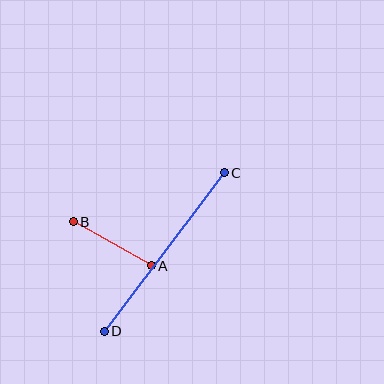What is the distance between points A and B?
The distance is approximately 90 pixels.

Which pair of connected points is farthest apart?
Points C and D are farthest apart.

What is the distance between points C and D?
The distance is approximately 199 pixels.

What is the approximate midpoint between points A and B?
The midpoint is at approximately (112, 244) pixels.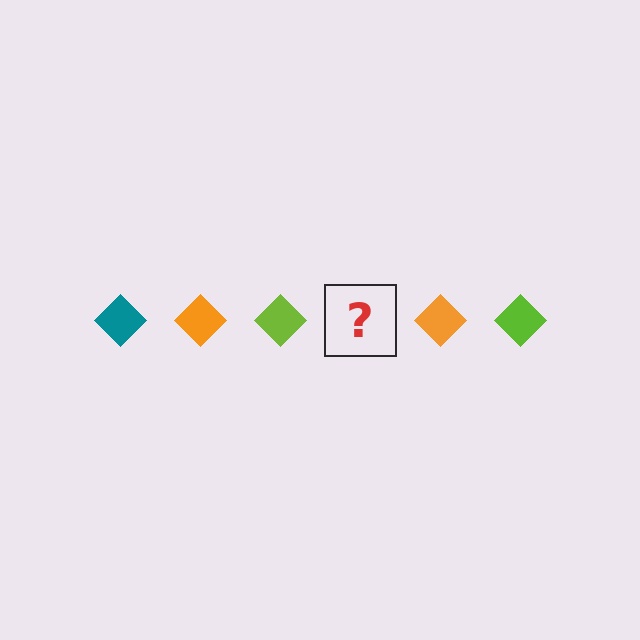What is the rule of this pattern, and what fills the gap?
The rule is that the pattern cycles through teal, orange, lime diamonds. The gap should be filled with a teal diamond.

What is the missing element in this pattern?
The missing element is a teal diamond.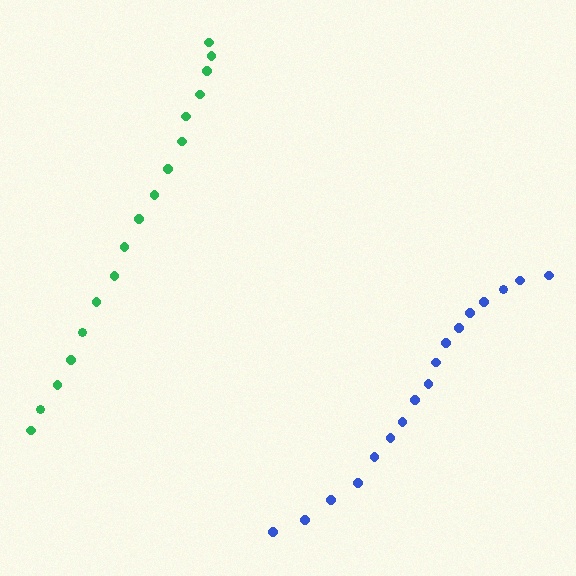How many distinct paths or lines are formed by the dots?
There are 2 distinct paths.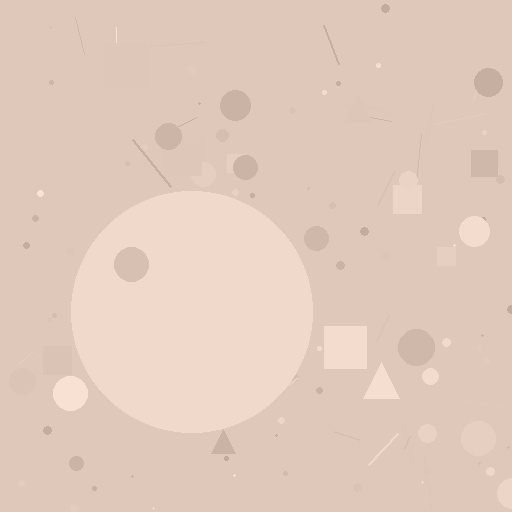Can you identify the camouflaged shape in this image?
The camouflaged shape is a circle.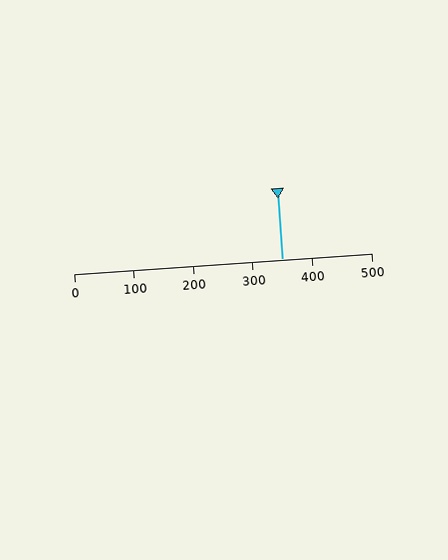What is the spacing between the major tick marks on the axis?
The major ticks are spaced 100 apart.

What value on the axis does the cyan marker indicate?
The marker indicates approximately 350.